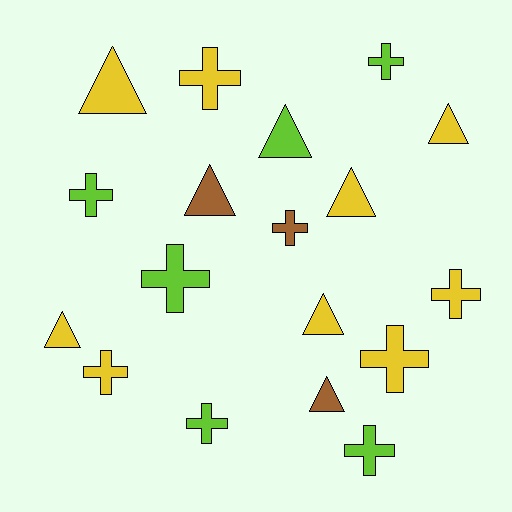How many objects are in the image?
There are 18 objects.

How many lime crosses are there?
There are 5 lime crosses.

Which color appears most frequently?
Yellow, with 9 objects.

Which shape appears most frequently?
Cross, with 10 objects.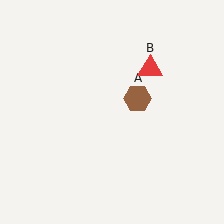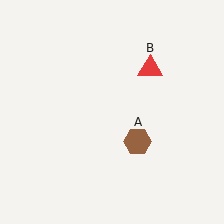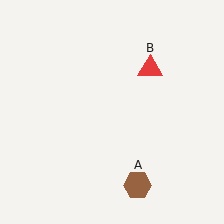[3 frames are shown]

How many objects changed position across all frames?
1 object changed position: brown hexagon (object A).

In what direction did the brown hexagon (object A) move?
The brown hexagon (object A) moved down.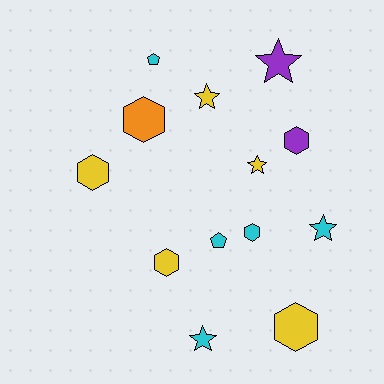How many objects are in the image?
There are 13 objects.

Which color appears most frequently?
Cyan, with 5 objects.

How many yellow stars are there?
There are 2 yellow stars.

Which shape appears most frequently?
Hexagon, with 6 objects.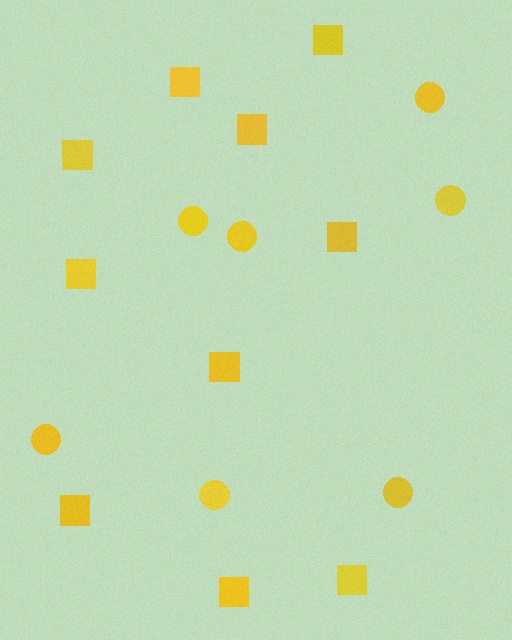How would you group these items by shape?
There are 2 groups: one group of circles (7) and one group of squares (10).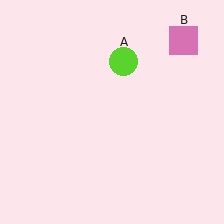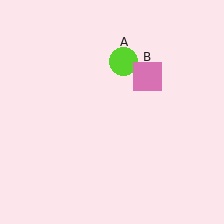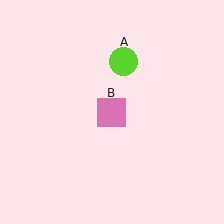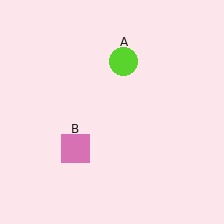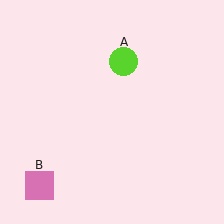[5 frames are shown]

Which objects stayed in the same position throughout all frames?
Lime circle (object A) remained stationary.